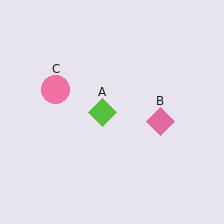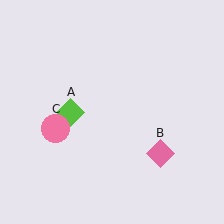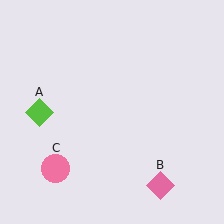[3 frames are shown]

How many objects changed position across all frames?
3 objects changed position: lime diamond (object A), pink diamond (object B), pink circle (object C).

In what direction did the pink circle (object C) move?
The pink circle (object C) moved down.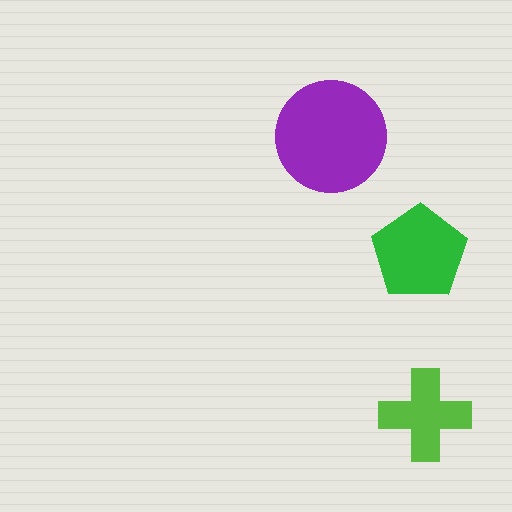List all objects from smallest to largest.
The lime cross, the green pentagon, the purple circle.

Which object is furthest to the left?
The purple circle is leftmost.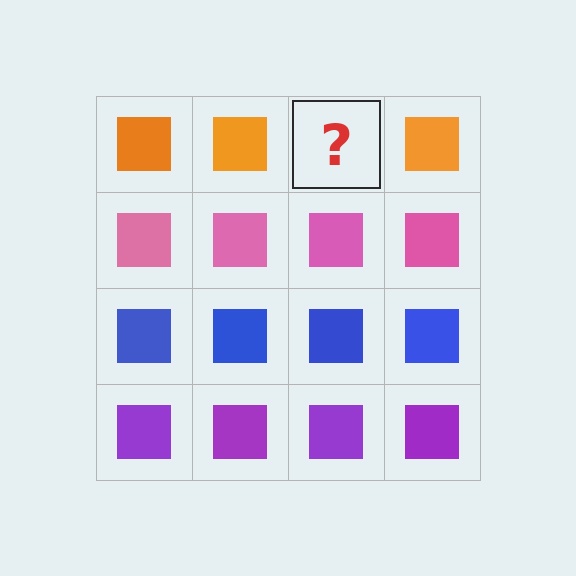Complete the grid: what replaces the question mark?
The question mark should be replaced with an orange square.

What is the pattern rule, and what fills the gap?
The rule is that each row has a consistent color. The gap should be filled with an orange square.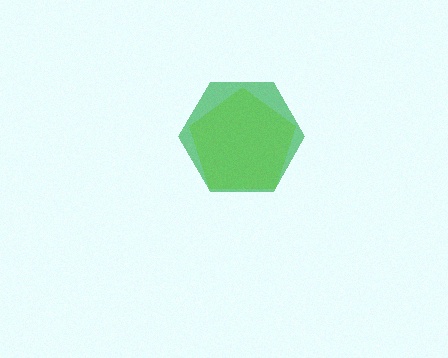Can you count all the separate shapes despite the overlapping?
Yes, there are 2 separate shapes.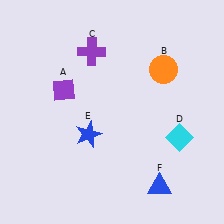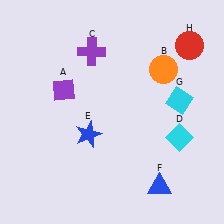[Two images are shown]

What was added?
A cyan diamond (G), a red circle (H) were added in Image 2.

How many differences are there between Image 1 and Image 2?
There are 2 differences between the two images.